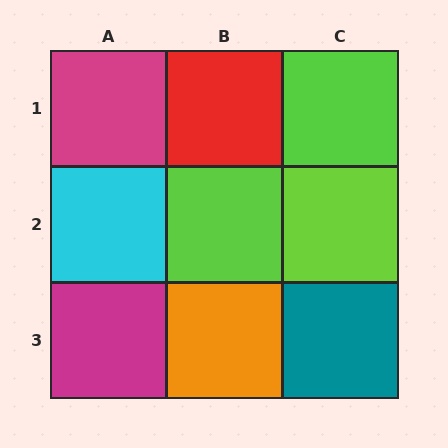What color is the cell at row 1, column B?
Red.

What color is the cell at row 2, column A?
Cyan.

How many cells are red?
1 cell is red.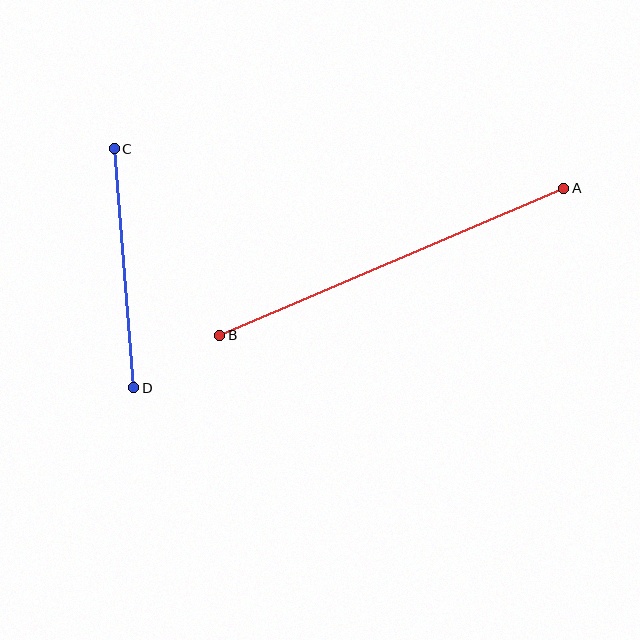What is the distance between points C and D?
The distance is approximately 240 pixels.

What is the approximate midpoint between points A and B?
The midpoint is at approximately (392, 262) pixels.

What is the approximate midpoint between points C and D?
The midpoint is at approximately (124, 268) pixels.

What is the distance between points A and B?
The distance is approximately 374 pixels.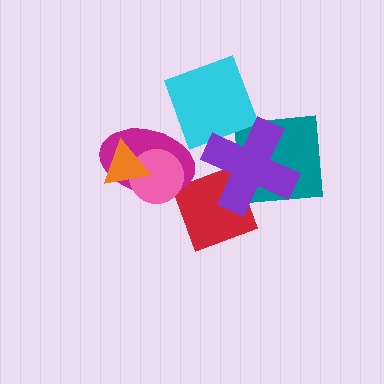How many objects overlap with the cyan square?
1 object overlaps with the cyan square.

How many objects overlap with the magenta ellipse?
3 objects overlap with the magenta ellipse.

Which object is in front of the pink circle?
The orange triangle is in front of the pink circle.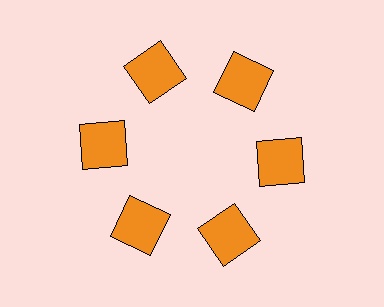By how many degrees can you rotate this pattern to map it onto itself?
The pattern maps onto itself every 60 degrees of rotation.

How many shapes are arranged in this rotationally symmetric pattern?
There are 6 shapes, arranged in 6 groups of 1.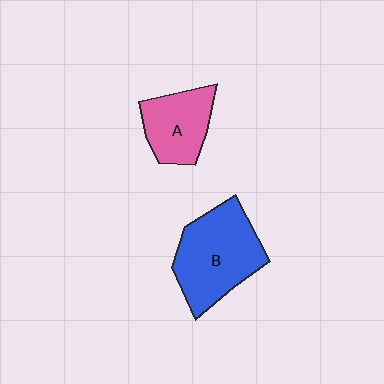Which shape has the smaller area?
Shape A (pink).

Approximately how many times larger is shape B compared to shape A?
Approximately 1.6 times.